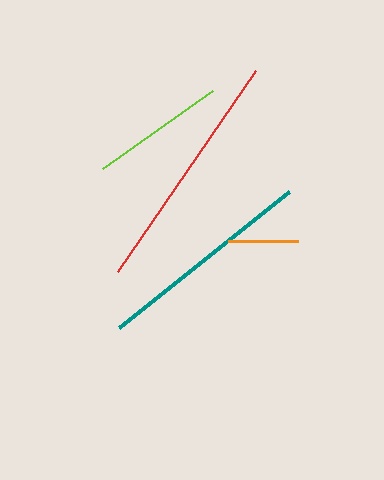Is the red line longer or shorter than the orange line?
The red line is longer than the orange line.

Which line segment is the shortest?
The orange line is the shortest at approximately 70 pixels.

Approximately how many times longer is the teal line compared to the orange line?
The teal line is approximately 3.1 times the length of the orange line.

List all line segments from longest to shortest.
From longest to shortest: red, teal, lime, orange.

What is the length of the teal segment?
The teal segment is approximately 218 pixels long.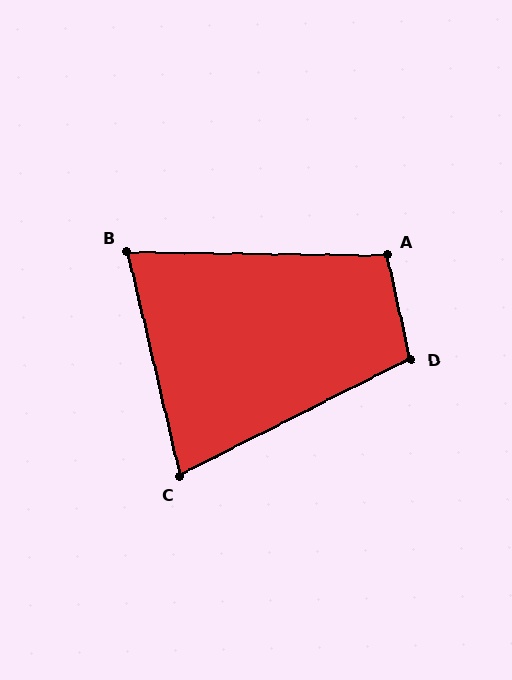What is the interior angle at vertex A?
Approximately 104 degrees (obtuse).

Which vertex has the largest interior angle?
D, at approximately 104 degrees.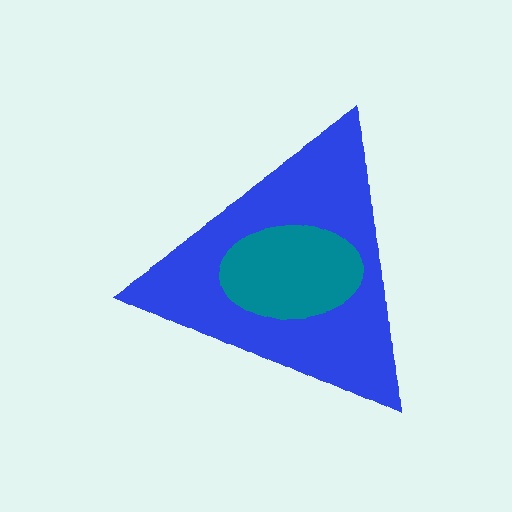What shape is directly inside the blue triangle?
The teal ellipse.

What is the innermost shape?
The teal ellipse.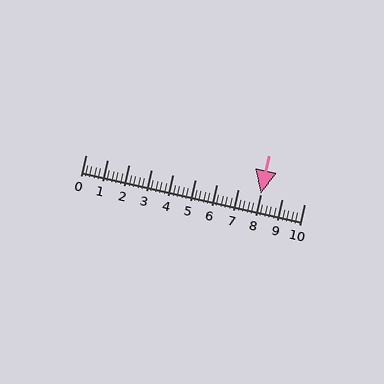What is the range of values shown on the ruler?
The ruler shows values from 0 to 10.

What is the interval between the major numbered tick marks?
The major tick marks are spaced 1 units apart.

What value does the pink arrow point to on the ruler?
The pink arrow points to approximately 8.0.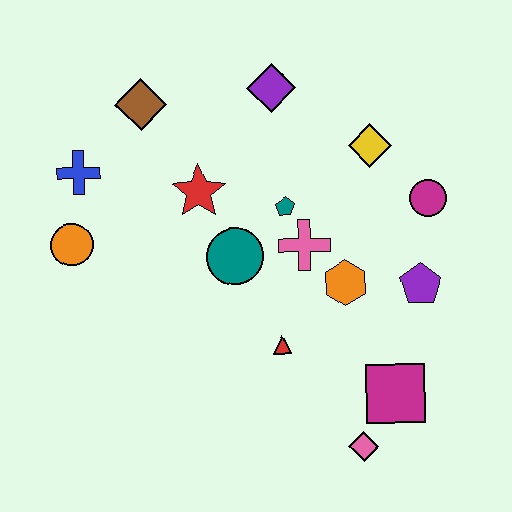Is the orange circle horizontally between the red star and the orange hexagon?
No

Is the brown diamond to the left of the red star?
Yes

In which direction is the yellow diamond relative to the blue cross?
The yellow diamond is to the right of the blue cross.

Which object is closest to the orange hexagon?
The pink cross is closest to the orange hexagon.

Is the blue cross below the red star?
No